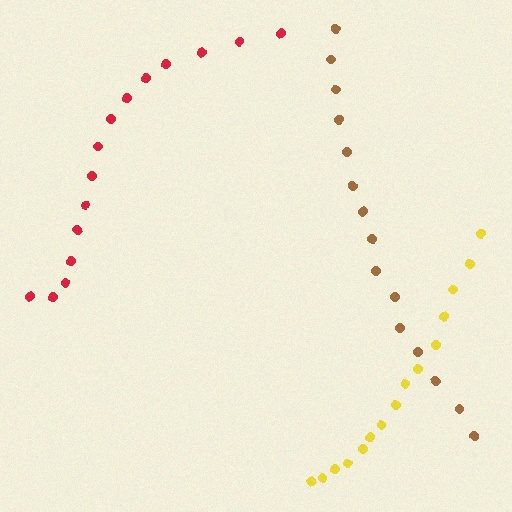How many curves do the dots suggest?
There are 3 distinct paths.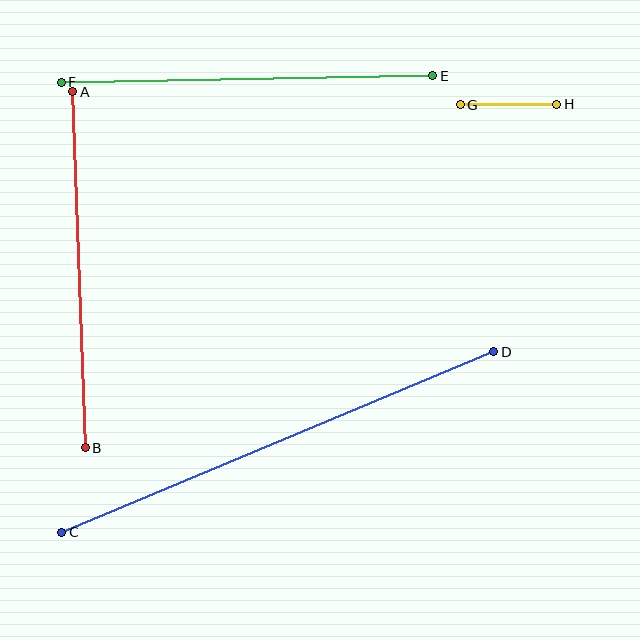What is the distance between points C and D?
The distance is approximately 468 pixels.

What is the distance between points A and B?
The distance is approximately 356 pixels.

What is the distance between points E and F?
The distance is approximately 371 pixels.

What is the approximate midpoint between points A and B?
The midpoint is at approximately (79, 270) pixels.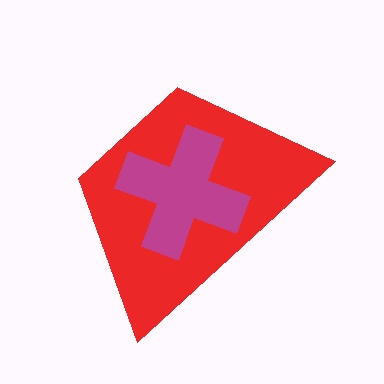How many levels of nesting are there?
2.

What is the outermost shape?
The red trapezoid.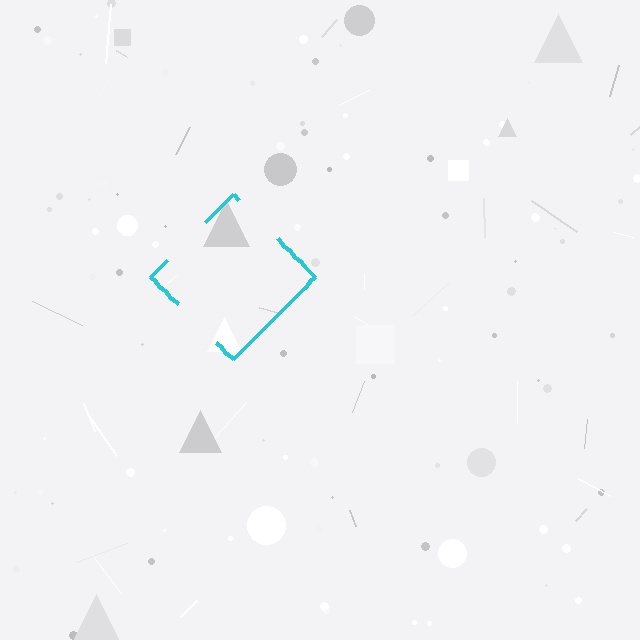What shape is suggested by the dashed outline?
The dashed outline suggests a diamond.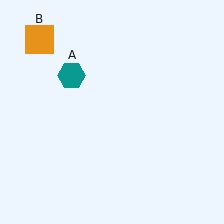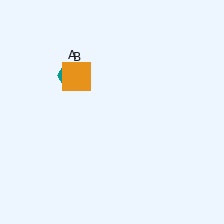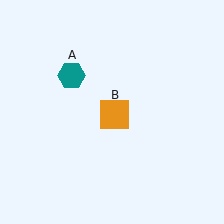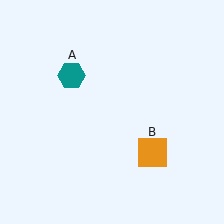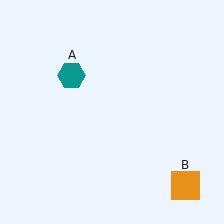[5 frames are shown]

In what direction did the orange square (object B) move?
The orange square (object B) moved down and to the right.